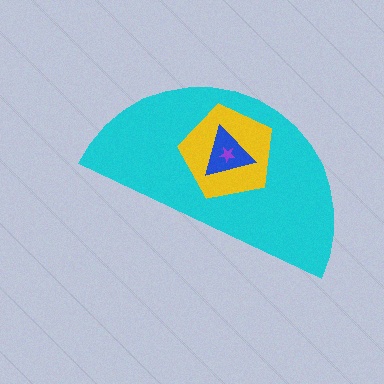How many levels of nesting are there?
4.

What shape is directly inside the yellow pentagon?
The blue triangle.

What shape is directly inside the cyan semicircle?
The yellow pentagon.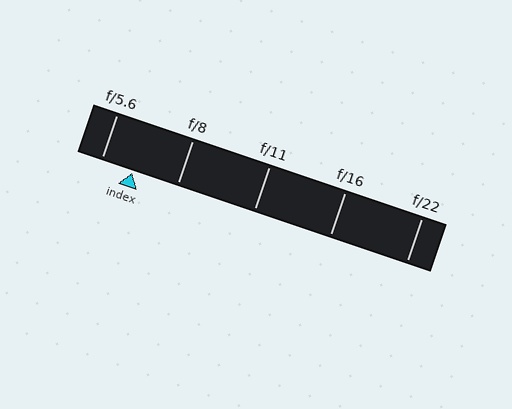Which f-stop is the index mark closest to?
The index mark is closest to f/5.6.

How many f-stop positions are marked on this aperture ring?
There are 5 f-stop positions marked.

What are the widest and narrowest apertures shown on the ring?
The widest aperture shown is f/5.6 and the narrowest is f/22.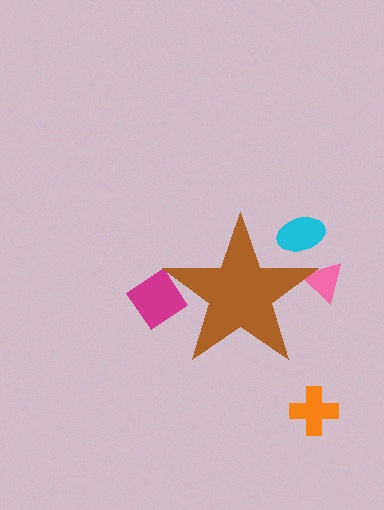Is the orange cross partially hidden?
No, the orange cross is fully visible.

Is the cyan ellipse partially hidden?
Yes, the cyan ellipse is partially hidden behind the brown star.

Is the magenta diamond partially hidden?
Yes, the magenta diamond is partially hidden behind the brown star.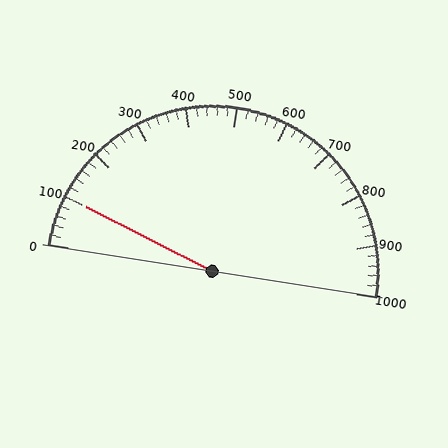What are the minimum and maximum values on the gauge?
The gauge ranges from 0 to 1000.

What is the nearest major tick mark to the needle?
The nearest major tick mark is 100.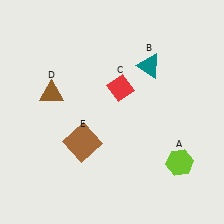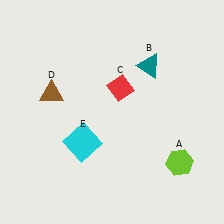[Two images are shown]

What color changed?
The square (E) changed from brown in Image 1 to cyan in Image 2.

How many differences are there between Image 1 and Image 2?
There is 1 difference between the two images.